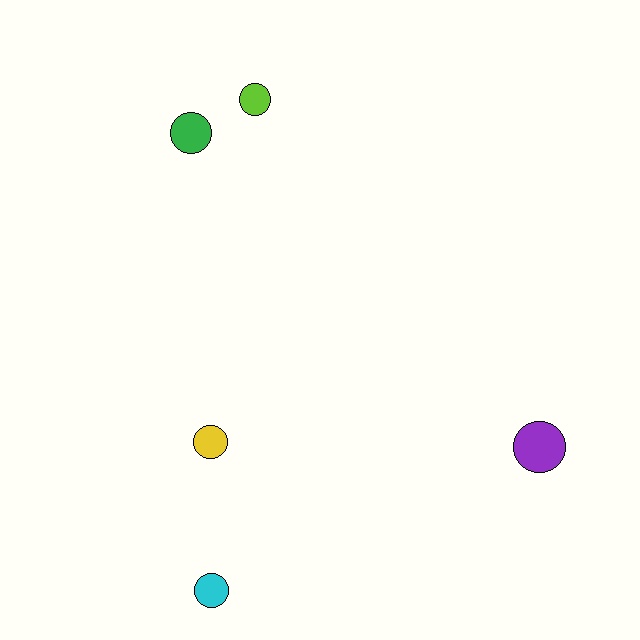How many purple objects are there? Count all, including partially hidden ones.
There is 1 purple object.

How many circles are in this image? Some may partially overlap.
There are 5 circles.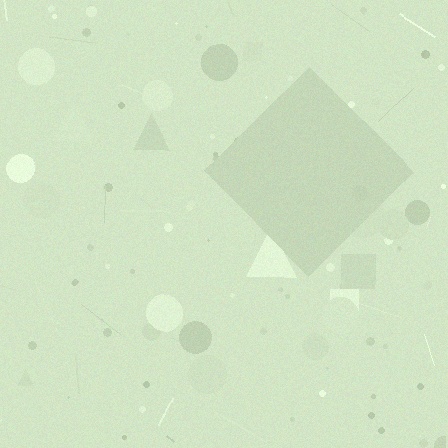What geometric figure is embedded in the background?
A diamond is embedded in the background.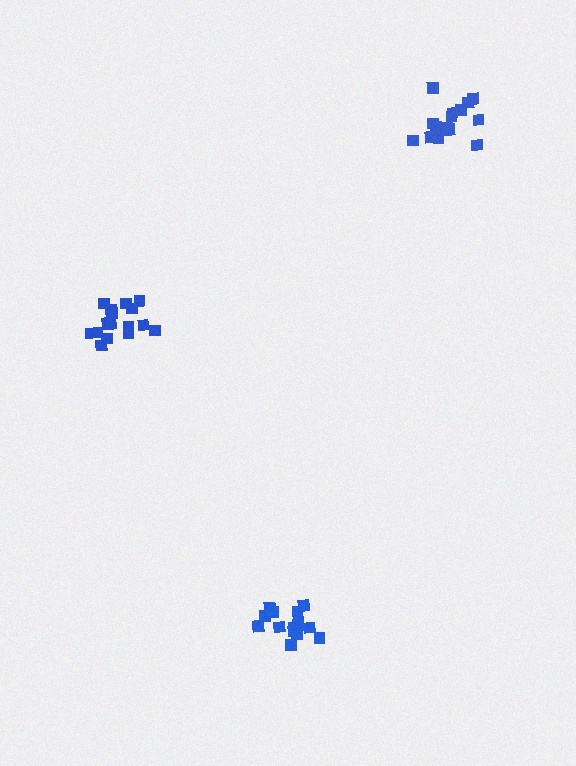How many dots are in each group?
Group 1: 15 dots, Group 2: 16 dots, Group 3: 16 dots (47 total).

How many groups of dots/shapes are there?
There are 3 groups.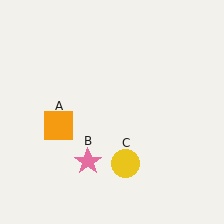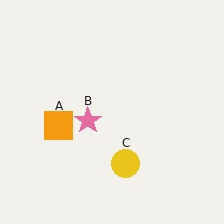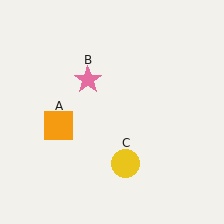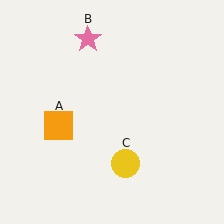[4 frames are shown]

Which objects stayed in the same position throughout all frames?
Orange square (object A) and yellow circle (object C) remained stationary.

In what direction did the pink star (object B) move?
The pink star (object B) moved up.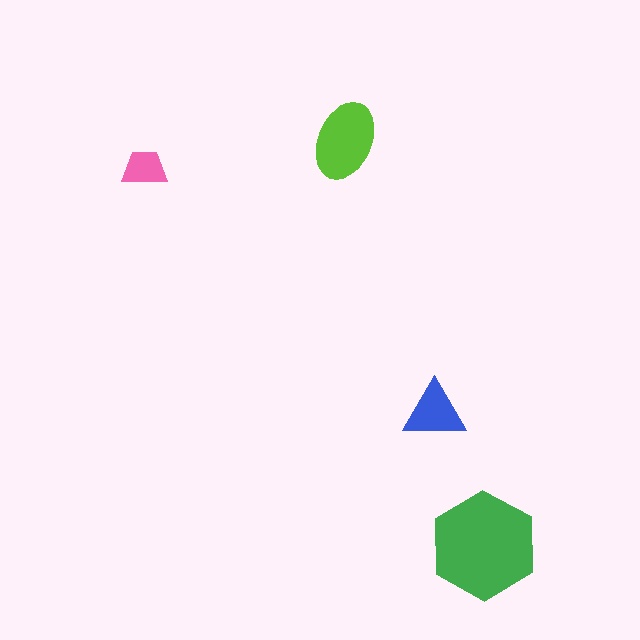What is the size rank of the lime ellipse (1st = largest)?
2nd.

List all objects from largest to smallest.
The green hexagon, the lime ellipse, the blue triangle, the pink trapezoid.